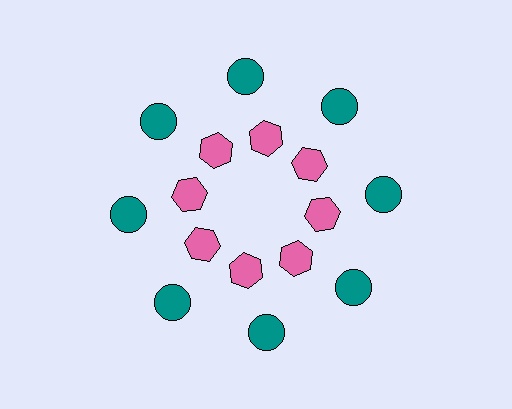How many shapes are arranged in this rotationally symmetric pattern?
There are 16 shapes, arranged in 8 groups of 2.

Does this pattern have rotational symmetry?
Yes, this pattern has 8-fold rotational symmetry. It looks the same after rotating 45 degrees around the center.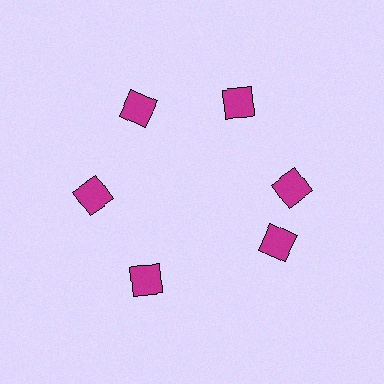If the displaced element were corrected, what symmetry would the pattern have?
It would have 6-fold rotational symmetry — the pattern would map onto itself every 60 degrees.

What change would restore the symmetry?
The symmetry would be restored by rotating it back into even spacing with its neighbors so that all 6 diamonds sit at equal angles and equal distance from the center.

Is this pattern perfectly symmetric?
No. The 6 magenta diamonds are arranged in a ring, but one element near the 5 o'clock position is rotated out of alignment along the ring, breaking the 6-fold rotational symmetry.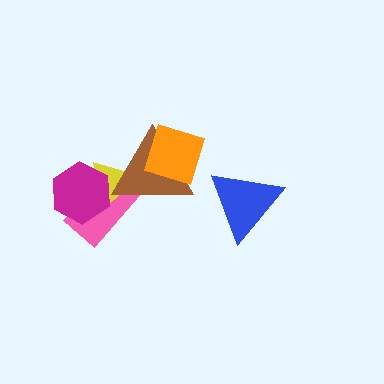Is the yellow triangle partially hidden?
Yes, it is partially covered by another shape.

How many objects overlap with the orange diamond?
1 object overlaps with the orange diamond.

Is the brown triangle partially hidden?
Yes, it is partially covered by another shape.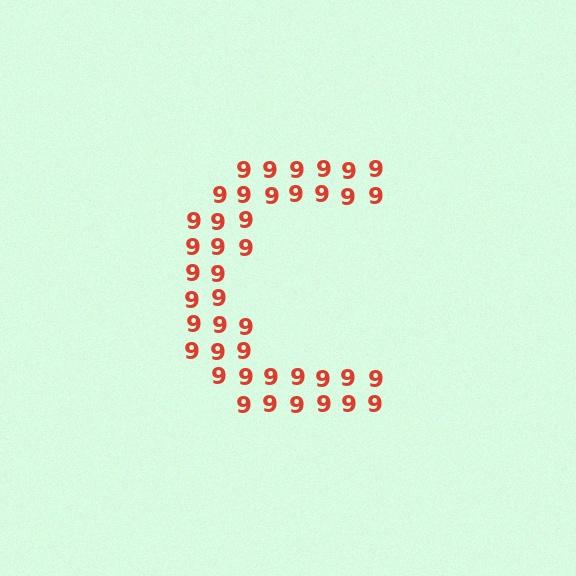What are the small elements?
The small elements are digit 9's.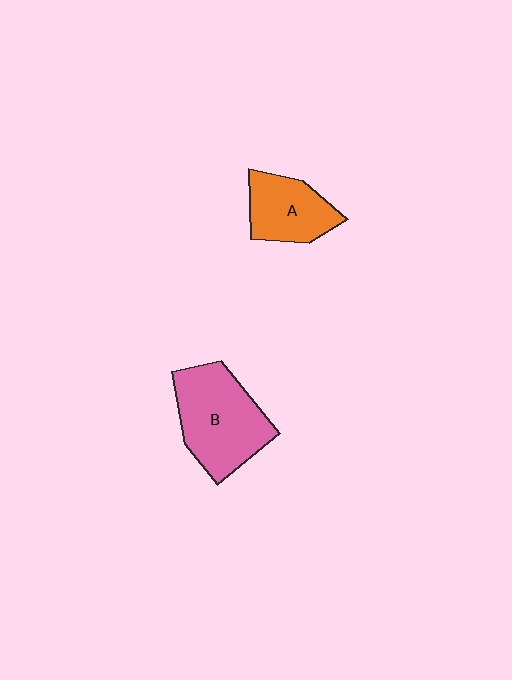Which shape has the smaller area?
Shape A (orange).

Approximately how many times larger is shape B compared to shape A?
Approximately 1.5 times.